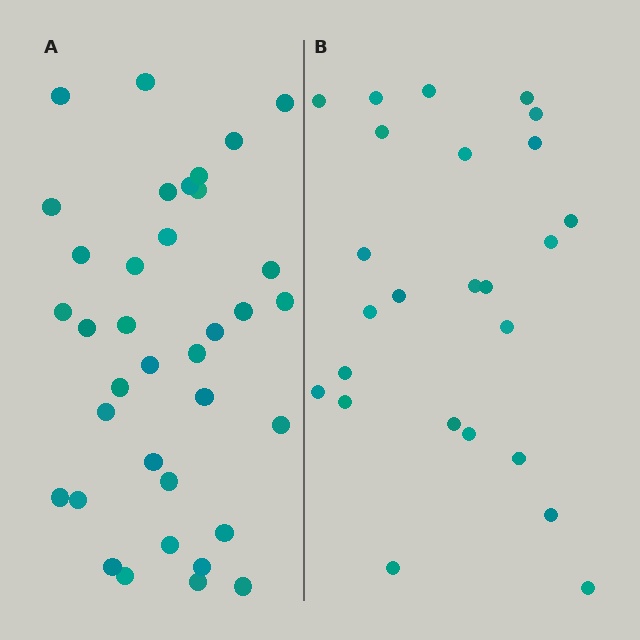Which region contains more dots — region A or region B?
Region A (the left region) has more dots.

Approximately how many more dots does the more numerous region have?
Region A has roughly 12 or so more dots than region B.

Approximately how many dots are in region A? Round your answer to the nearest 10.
About 40 dots. (The exact count is 36, which rounds to 40.)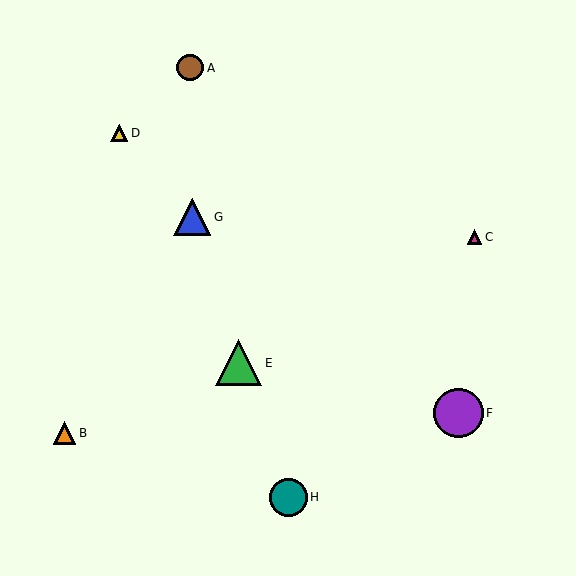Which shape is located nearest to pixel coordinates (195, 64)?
The brown circle (labeled A) at (190, 68) is nearest to that location.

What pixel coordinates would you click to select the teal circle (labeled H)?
Click at (288, 497) to select the teal circle H.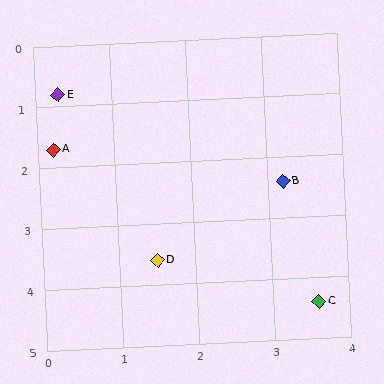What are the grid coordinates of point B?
Point B is at approximately (3.2, 2.4).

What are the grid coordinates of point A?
Point A is at approximately (0.2, 1.7).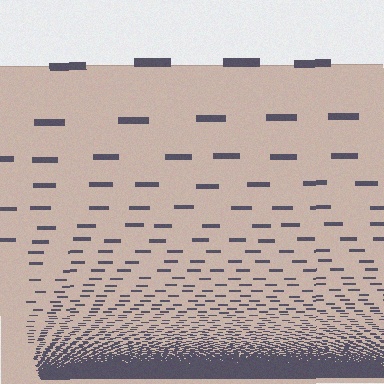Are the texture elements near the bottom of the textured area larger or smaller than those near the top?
Smaller. The gradient is inverted — elements near the bottom are smaller and denser.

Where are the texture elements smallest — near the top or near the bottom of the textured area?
Near the bottom.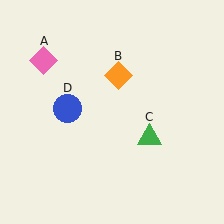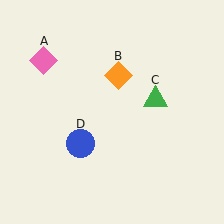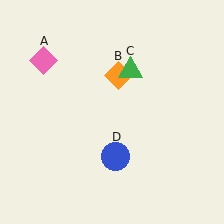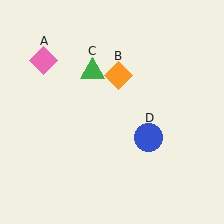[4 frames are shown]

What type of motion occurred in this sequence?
The green triangle (object C), blue circle (object D) rotated counterclockwise around the center of the scene.